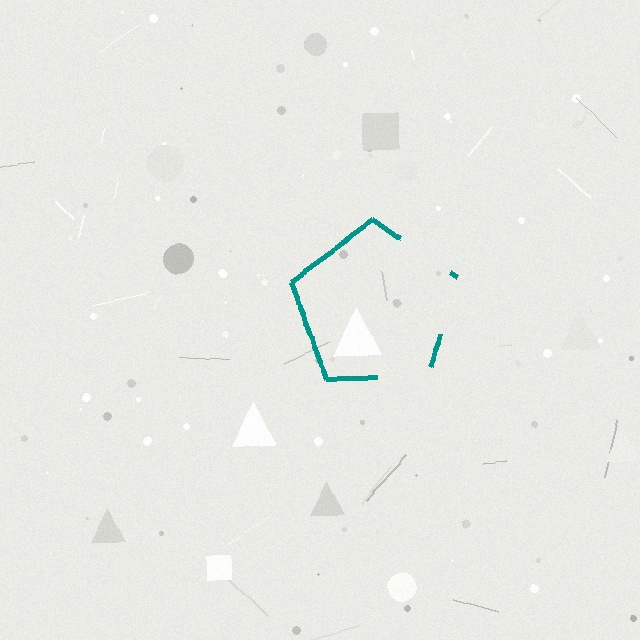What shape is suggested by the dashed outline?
The dashed outline suggests a pentagon.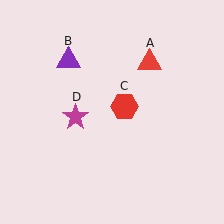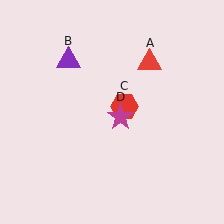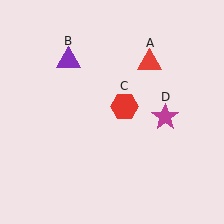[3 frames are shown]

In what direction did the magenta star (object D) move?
The magenta star (object D) moved right.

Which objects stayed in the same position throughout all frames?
Red triangle (object A) and purple triangle (object B) and red hexagon (object C) remained stationary.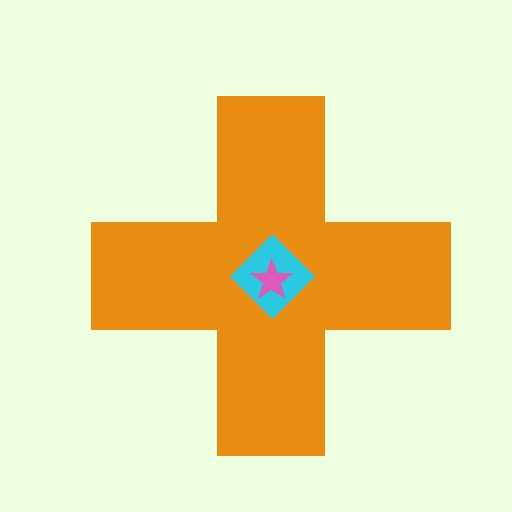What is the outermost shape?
The orange cross.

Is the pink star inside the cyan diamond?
Yes.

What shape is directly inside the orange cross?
The cyan diamond.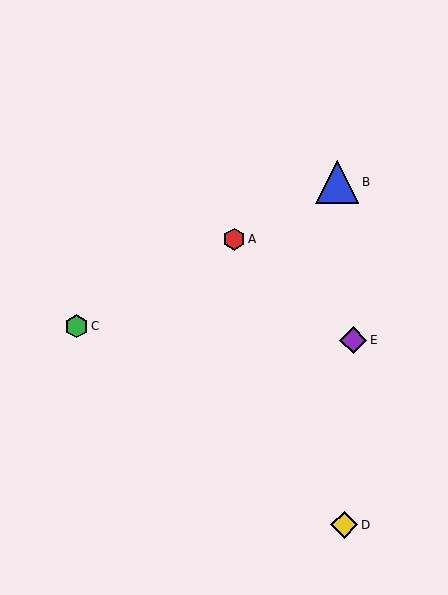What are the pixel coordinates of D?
Object D is at (344, 525).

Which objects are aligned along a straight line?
Objects A, B, C are aligned along a straight line.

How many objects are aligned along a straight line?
3 objects (A, B, C) are aligned along a straight line.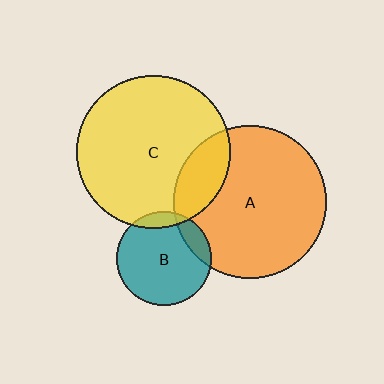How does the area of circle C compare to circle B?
Approximately 2.7 times.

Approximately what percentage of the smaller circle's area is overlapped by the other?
Approximately 10%.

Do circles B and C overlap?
Yes.